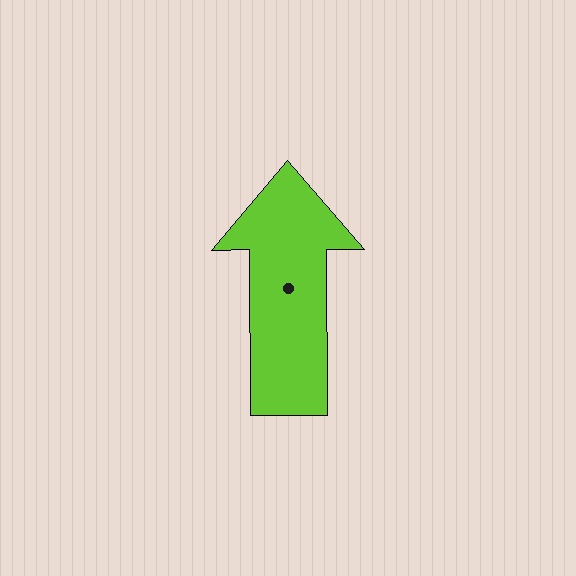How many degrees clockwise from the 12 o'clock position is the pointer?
Approximately 360 degrees.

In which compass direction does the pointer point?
North.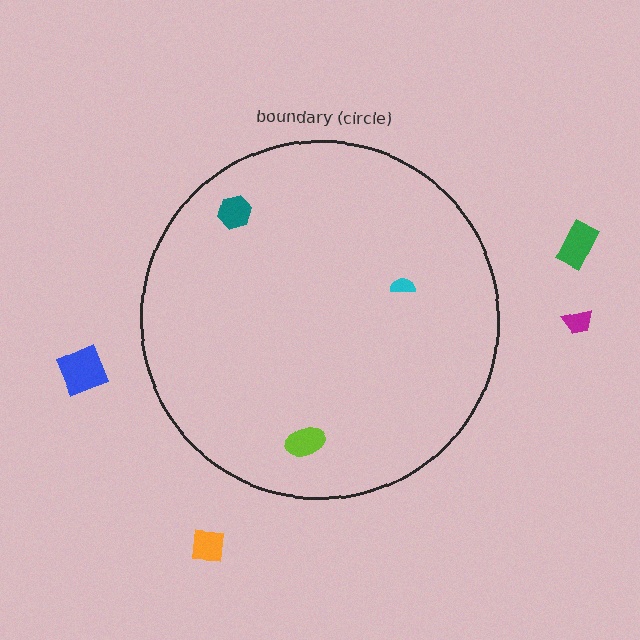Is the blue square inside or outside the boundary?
Outside.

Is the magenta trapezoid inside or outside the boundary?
Outside.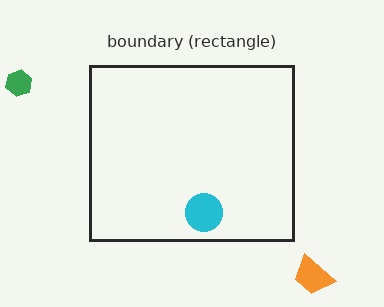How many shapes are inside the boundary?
1 inside, 2 outside.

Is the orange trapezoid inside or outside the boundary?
Outside.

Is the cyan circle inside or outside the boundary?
Inside.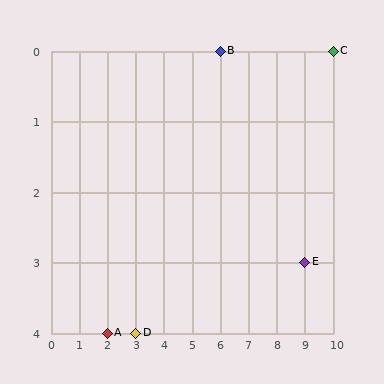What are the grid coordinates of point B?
Point B is at grid coordinates (6, 0).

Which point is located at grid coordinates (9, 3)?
Point E is at (9, 3).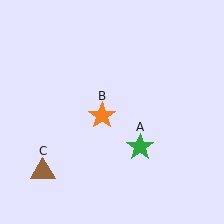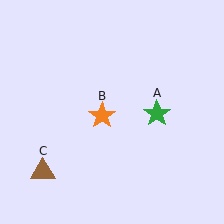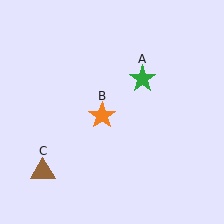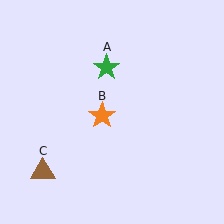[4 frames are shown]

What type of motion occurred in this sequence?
The green star (object A) rotated counterclockwise around the center of the scene.